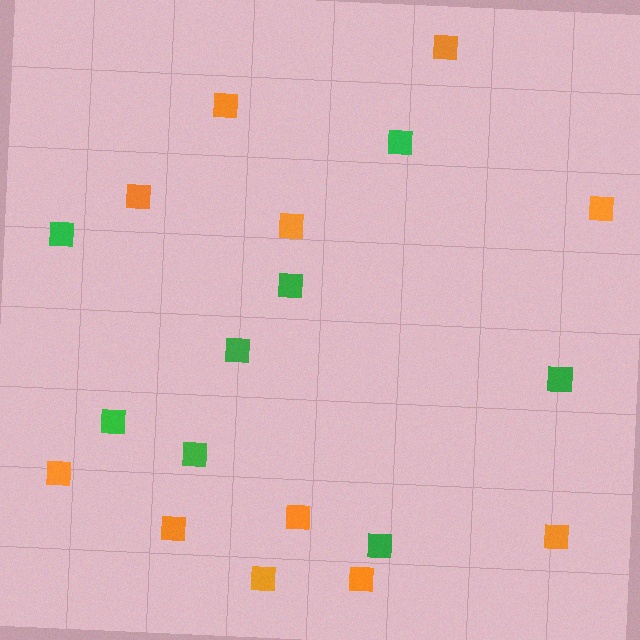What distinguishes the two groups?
There are 2 groups: one group of green squares (8) and one group of orange squares (11).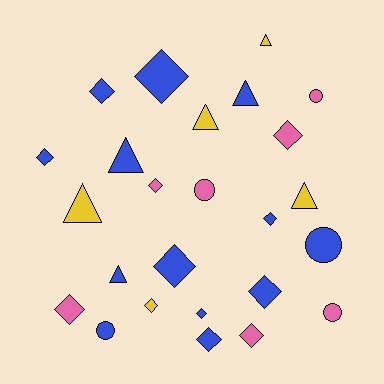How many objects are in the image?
There are 25 objects.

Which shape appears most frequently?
Diamond, with 13 objects.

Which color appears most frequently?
Blue, with 13 objects.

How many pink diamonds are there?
There are 4 pink diamonds.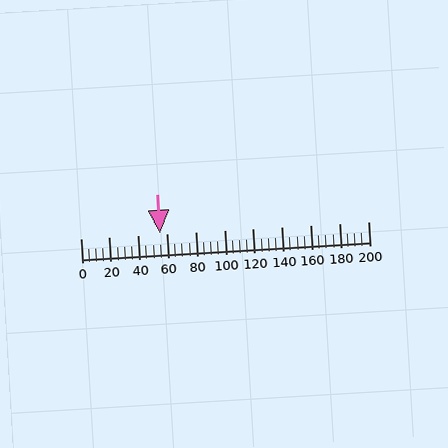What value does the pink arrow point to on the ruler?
The pink arrow points to approximately 55.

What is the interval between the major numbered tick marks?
The major tick marks are spaced 20 units apart.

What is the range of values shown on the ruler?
The ruler shows values from 0 to 200.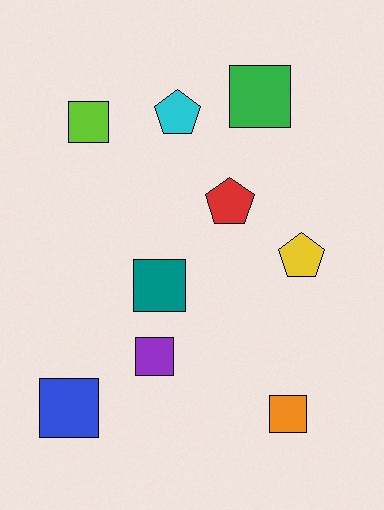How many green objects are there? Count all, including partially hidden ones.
There is 1 green object.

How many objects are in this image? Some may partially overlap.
There are 9 objects.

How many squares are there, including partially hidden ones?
There are 6 squares.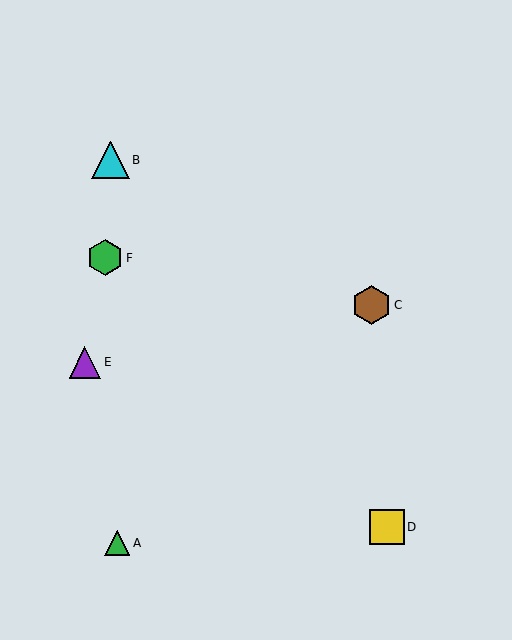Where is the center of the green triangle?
The center of the green triangle is at (117, 543).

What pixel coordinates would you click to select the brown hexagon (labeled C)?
Click at (372, 305) to select the brown hexagon C.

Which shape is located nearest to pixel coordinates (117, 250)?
The green hexagon (labeled F) at (105, 258) is nearest to that location.